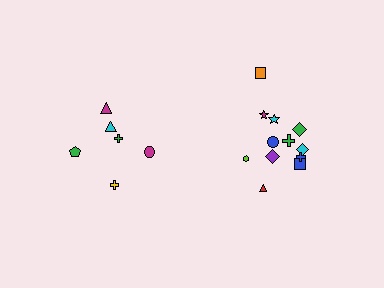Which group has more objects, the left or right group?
The right group.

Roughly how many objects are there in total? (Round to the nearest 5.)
Roughly 20 objects in total.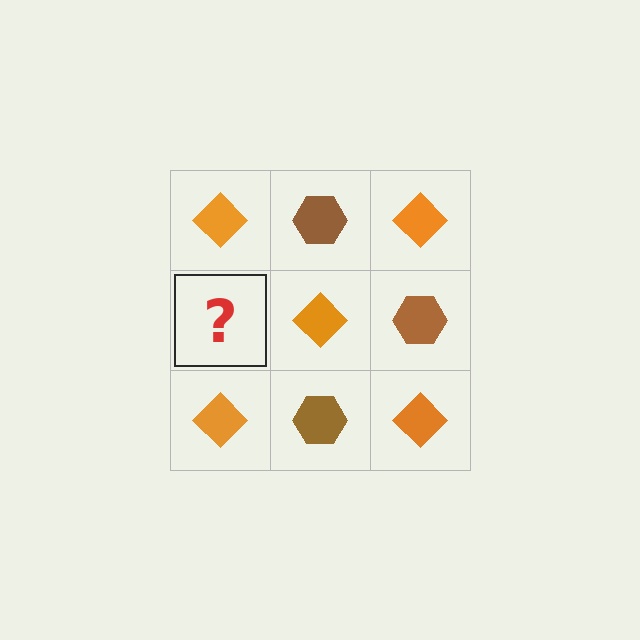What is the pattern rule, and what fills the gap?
The rule is that it alternates orange diamond and brown hexagon in a checkerboard pattern. The gap should be filled with a brown hexagon.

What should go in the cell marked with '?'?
The missing cell should contain a brown hexagon.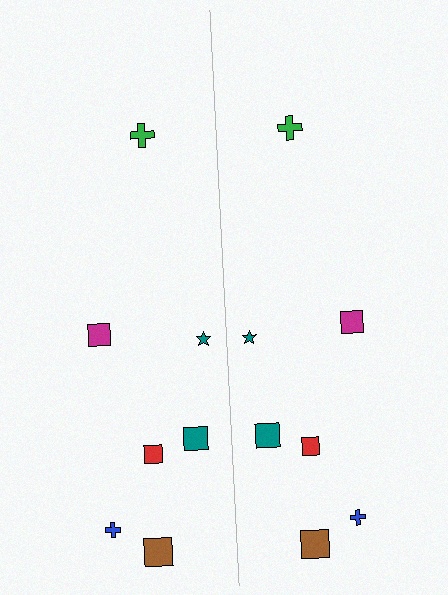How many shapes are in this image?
There are 14 shapes in this image.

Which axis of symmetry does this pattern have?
The pattern has a vertical axis of symmetry running through the center of the image.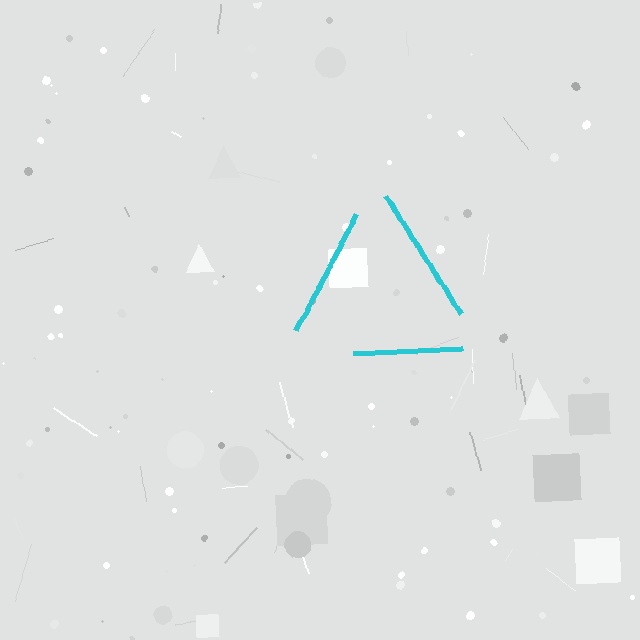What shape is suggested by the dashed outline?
The dashed outline suggests a triangle.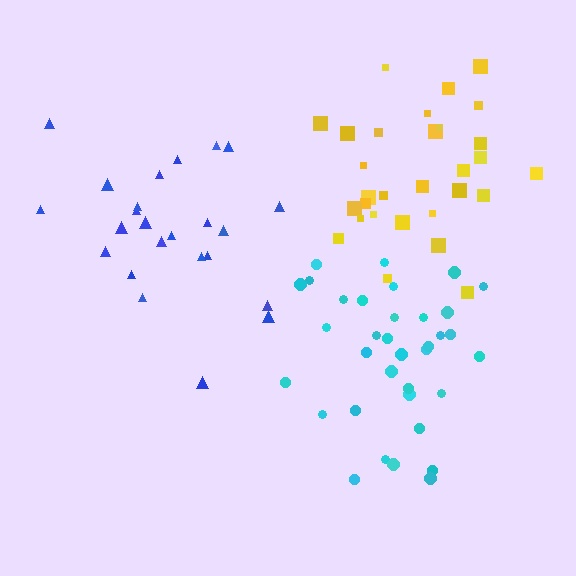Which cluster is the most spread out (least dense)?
Blue.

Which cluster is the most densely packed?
Cyan.